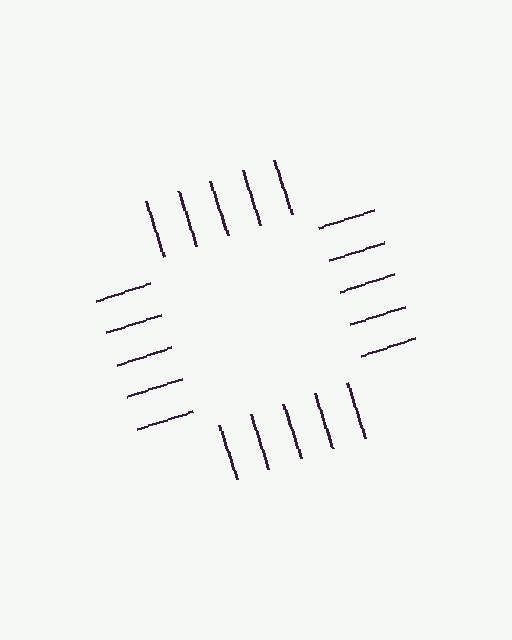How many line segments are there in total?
20 — 5 along each of the 4 edges.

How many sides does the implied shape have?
4 sides — the line-ends trace a square.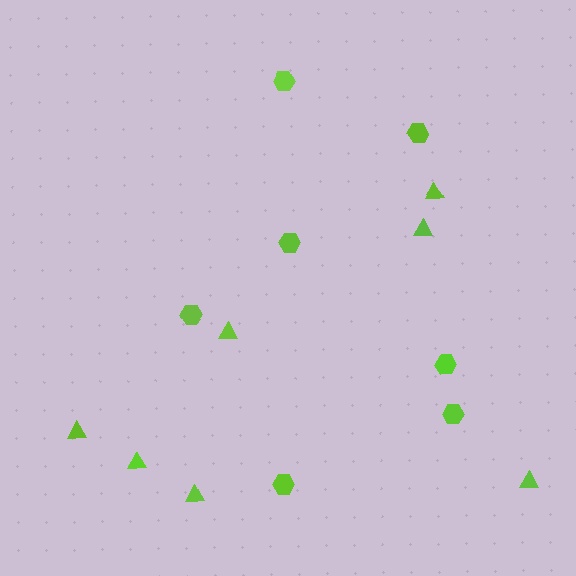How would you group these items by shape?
There are 2 groups: one group of hexagons (7) and one group of triangles (7).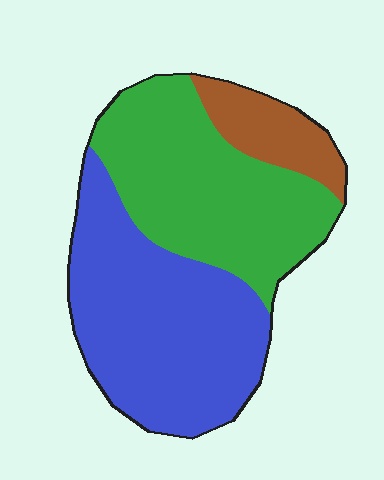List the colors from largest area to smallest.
From largest to smallest: blue, green, brown.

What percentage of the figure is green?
Green covers about 40% of the figure.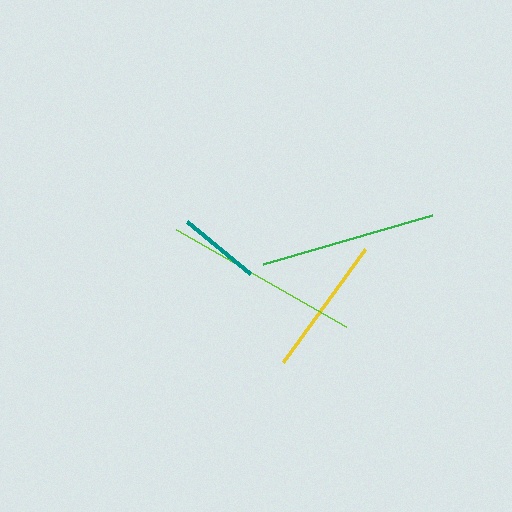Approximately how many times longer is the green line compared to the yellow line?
The green line is approximately 1.3 times the length of the yellow line.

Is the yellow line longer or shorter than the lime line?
The lime line is longer than the yellow line.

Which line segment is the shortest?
The teal line is the shortest at approximately 82 pixels.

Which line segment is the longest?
The lime line is the longest at approximately 195 pixels.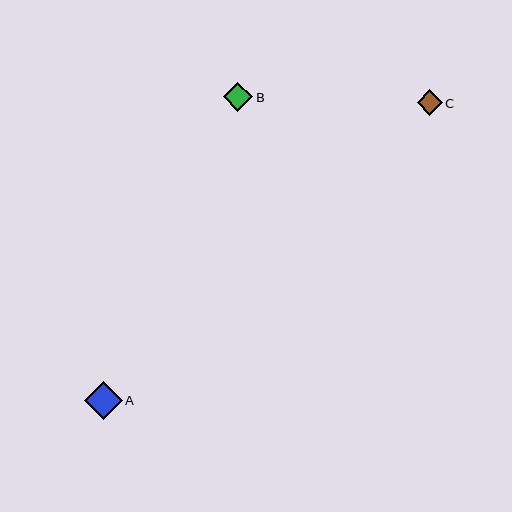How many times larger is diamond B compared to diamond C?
Diamond B is approximately 1.2 times the size of diamond C.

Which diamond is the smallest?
Diamond C is the smallest with a size of approximately 25 pixels.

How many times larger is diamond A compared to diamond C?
Diamond A is approximately 1.5 times the size of diamond C.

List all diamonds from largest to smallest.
From largest to smallest: A, B, C.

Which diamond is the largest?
Diamond A is the largest with a size of approximately 38 pixels.